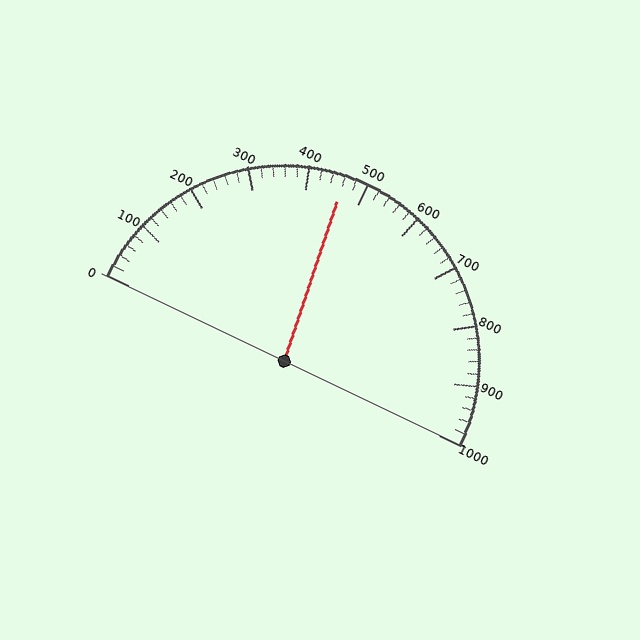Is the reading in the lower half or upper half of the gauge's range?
The reading is in the lower half of the range (0 to 1000).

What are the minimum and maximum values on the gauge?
The gauge ranges from 0 to 1000.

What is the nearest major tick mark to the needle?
The nearest major tick mark is 500.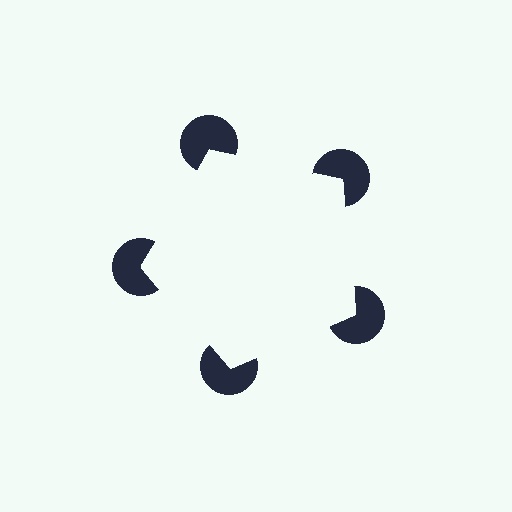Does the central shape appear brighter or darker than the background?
It typically appears slightly brighter than the background, even though no actual brightness change is drawn.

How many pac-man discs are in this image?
There are 5 — one at each vertex of the illusory pentagon.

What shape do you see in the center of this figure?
An illusory pentagon — its edges are inferred from the aligned wedge cuts in the pac-man discs, not physically drawn.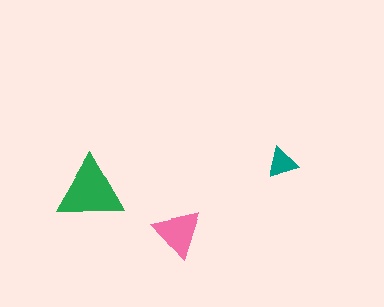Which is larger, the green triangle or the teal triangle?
The green one.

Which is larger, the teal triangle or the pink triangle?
The pink one.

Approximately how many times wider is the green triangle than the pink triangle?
About 1.5 times wider.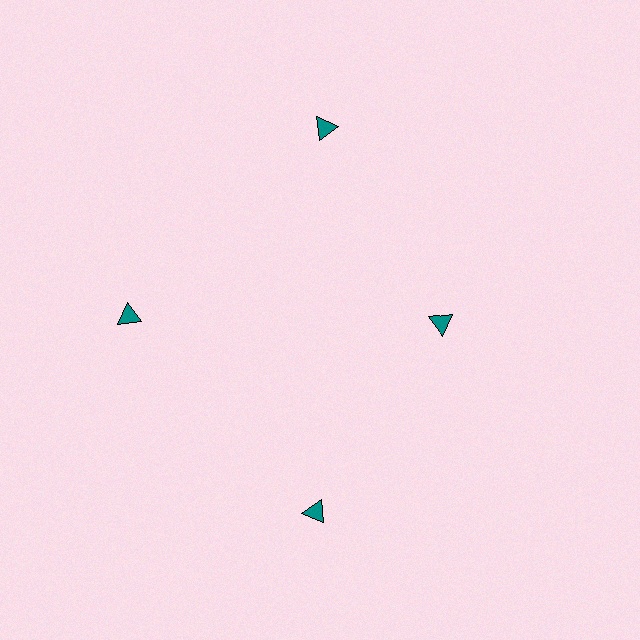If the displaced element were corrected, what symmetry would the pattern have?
It would have 4-fold rotational symmetry — the pattern would map onto itself every 90 degrees.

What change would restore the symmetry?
The symmetry would be restored by moving it outward, back onto the ring so that all 4 triangles sit at equal angles and equal distance from the center.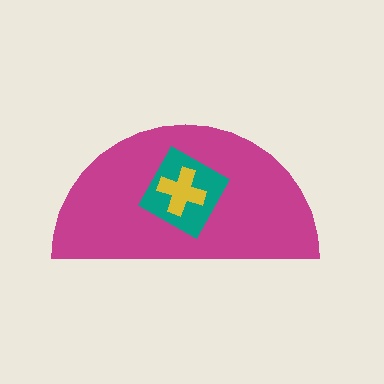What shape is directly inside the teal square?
The yellow cross.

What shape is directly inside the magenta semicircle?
The teal square.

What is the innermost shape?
The yellow cross.